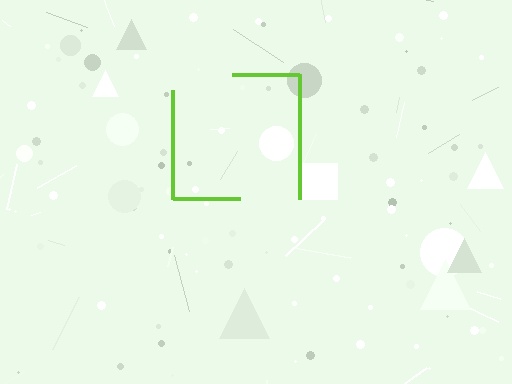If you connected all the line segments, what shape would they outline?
They would outline a square.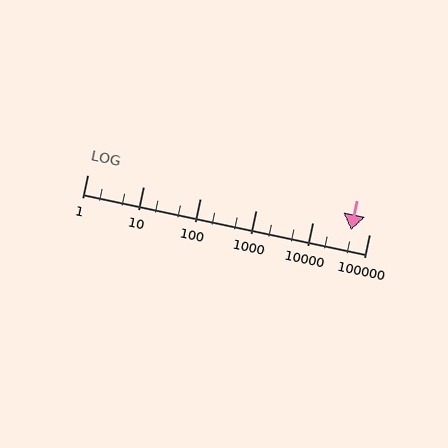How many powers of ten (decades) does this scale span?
The scale spans 5 decades, from 1 to 100000.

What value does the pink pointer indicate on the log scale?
The pointer indicates approximately 47000.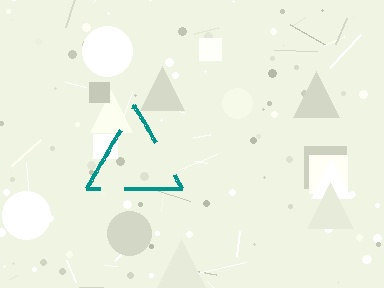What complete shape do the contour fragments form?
The contour fragments form a triangle.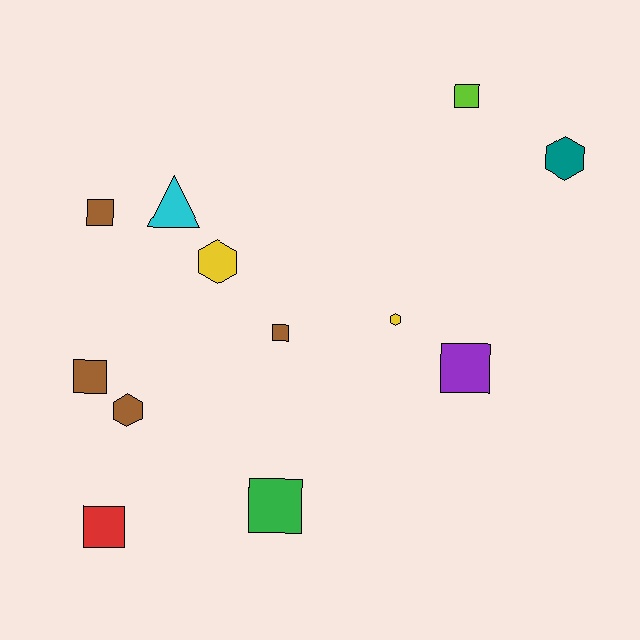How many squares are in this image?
There are 7 squares.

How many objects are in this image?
There are 12 objects.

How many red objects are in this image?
There is 1 red object.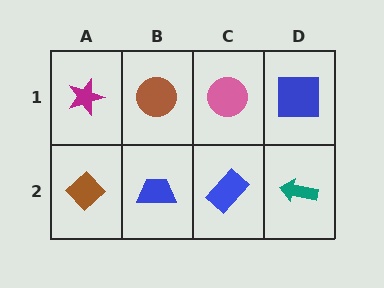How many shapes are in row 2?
4 shapes.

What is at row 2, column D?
A teal arrow.